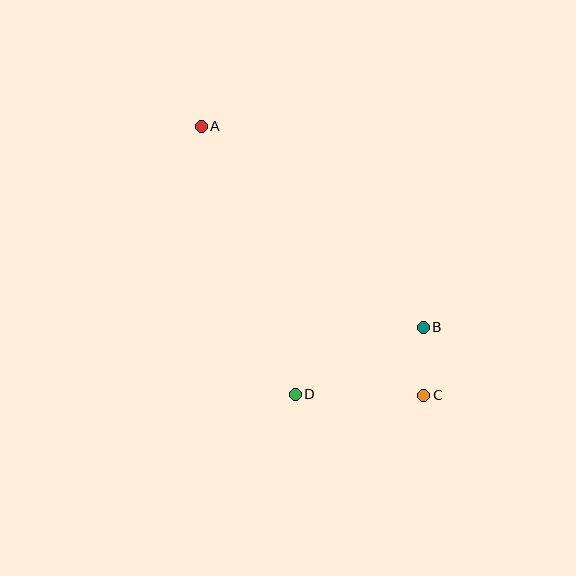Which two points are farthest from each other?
Points A and C are farthest from each other.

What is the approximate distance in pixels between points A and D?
The distance between A and D is approximately 284 pixels.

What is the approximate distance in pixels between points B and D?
The distance between B and D is approximately 145 pixels.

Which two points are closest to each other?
Points B and C are closest to each other.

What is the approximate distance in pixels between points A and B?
The distance between A and B is approximately 299 pixels.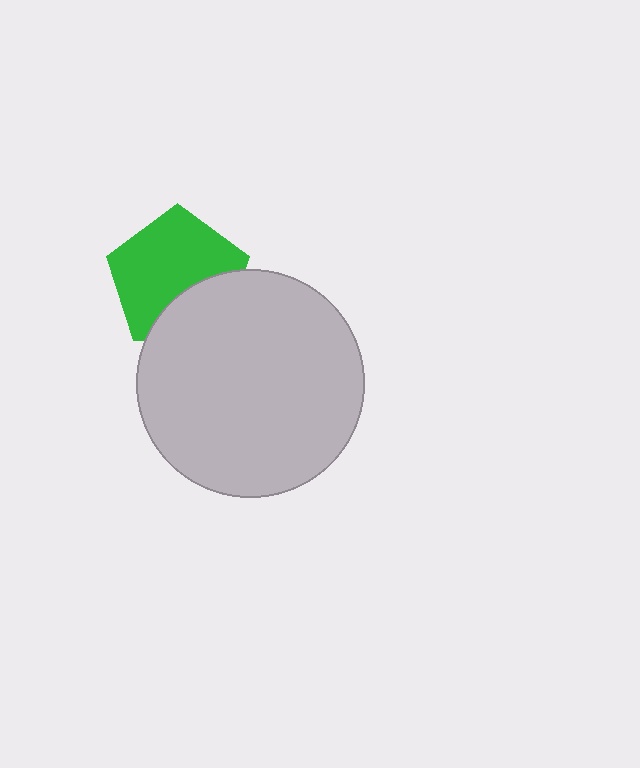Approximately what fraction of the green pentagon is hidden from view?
Roughly 32% of the green pentagon is hidden behind the light gray circle.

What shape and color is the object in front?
The object in front is a light gray circle.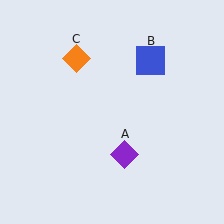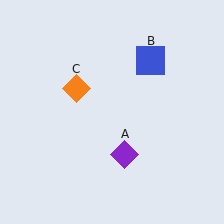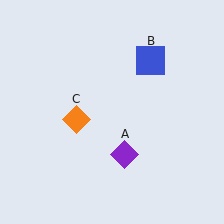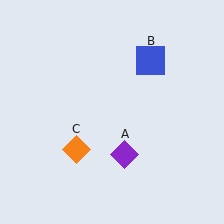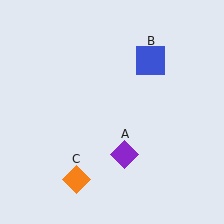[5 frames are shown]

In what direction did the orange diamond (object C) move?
The orange diamond (object C) moved down.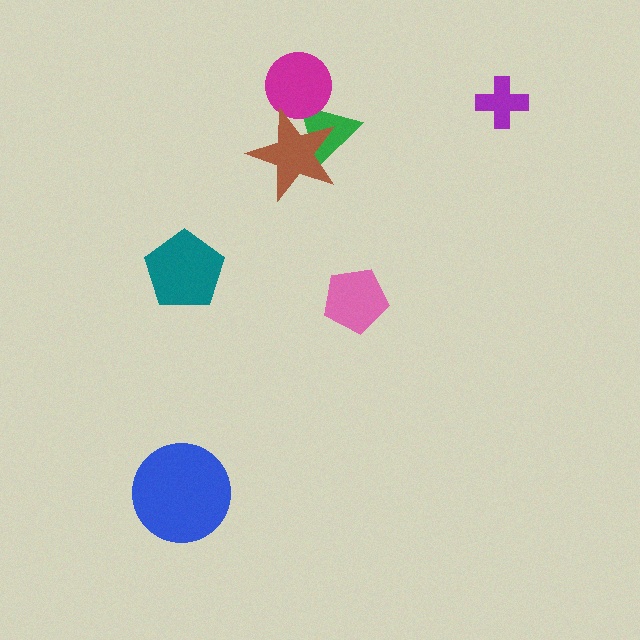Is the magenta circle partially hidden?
Yes, it is partially covered by another shape.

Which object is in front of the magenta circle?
The brown star is in front of the magenta circle.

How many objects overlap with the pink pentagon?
0 objects overlap with the pink pentagon.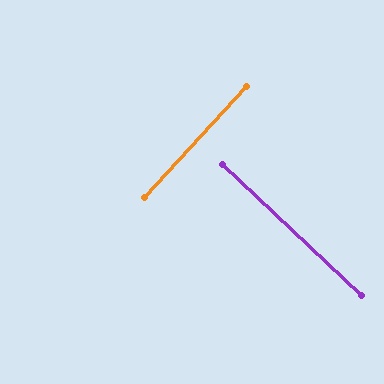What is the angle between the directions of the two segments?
Approximately 89 degrees.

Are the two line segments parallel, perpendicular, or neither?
Perpendicular — they meet at approximately 89°.